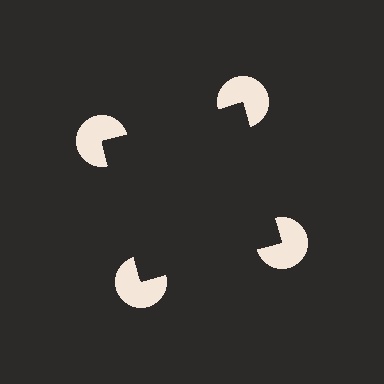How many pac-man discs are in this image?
There are 4 — one at each vertex of the illusory square.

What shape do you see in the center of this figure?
An illusory square — its edges are inferred from the aligned wedge cuts in the pac-man discs, not physically drawn.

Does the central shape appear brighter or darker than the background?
It typically appears slightly darker than the background, even though no actual brightness change is drawn.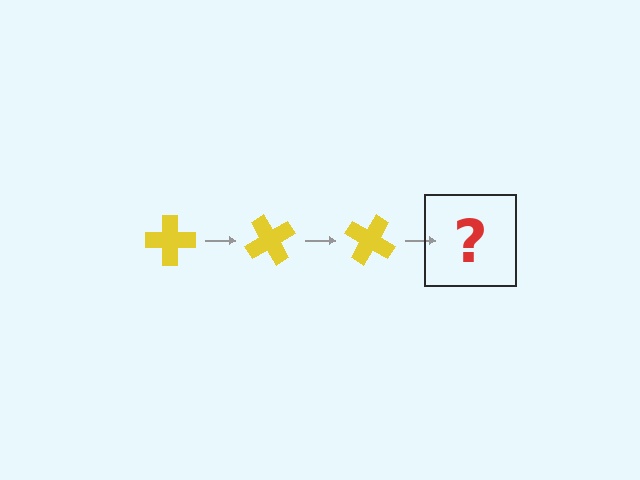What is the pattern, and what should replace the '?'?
The pattern is that the cross rotates 60 degrees each step. The '?' should be a yellow cross rotated 180 degrees.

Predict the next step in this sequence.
The next step is a yellow cross rotated 180 degrees.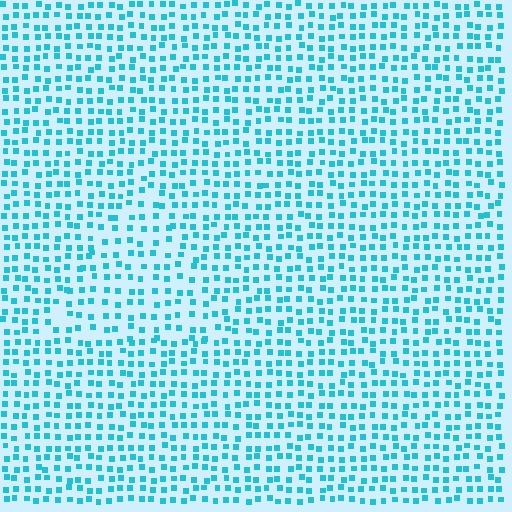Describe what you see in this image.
The image contains small cyan elements arranged at two different densities. A triangle-shaped region is visible where the elements are less densely packed than the surrounding area.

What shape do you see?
I see a triangle.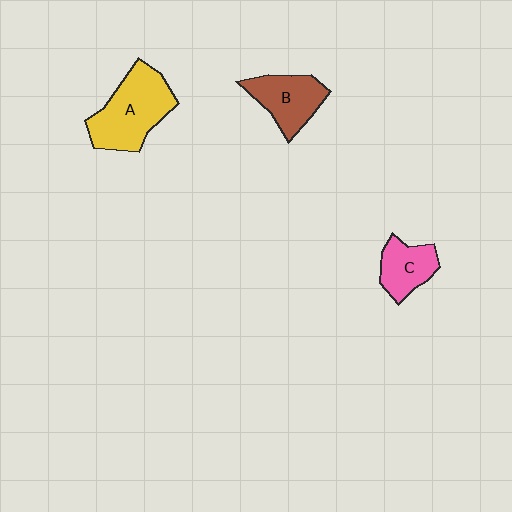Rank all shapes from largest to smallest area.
From largest to smallest: A (yellow), B (brown), C (pink).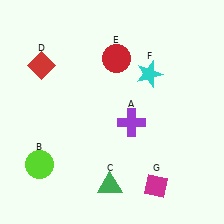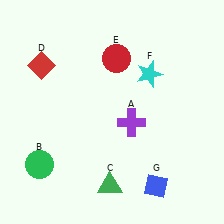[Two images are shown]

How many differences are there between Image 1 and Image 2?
There are 2 differences between the two images.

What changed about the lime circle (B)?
In Image 1, B is lime. In Image 2, it changed to green.